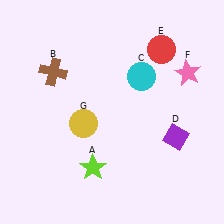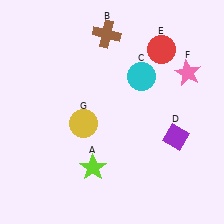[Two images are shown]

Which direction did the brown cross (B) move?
The brown cross (B) moved right.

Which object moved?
The brown cross (B) moved right.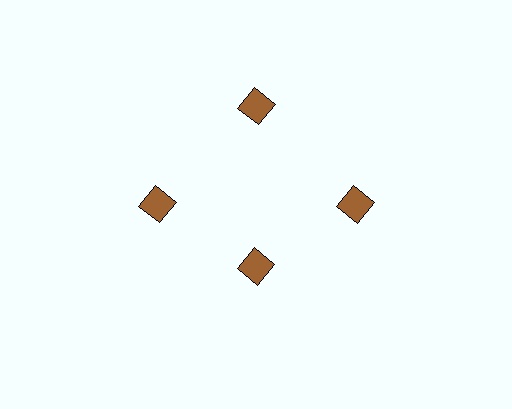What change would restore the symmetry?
The symmetry would be restored by moving it outward, back onto the ring so that all 4 diamonds sit at equal angles and equal distance from the center.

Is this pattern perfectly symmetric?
No. The 4 brown diamonds are arranged in a ring, but one element near the 6 o'clock position is pulled inward toward the center, breaking the 4-fold rotational symmetry.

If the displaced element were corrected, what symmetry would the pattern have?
It would have 4-fold rotational symmetry — the pattern would map onto itself every 90 degrees.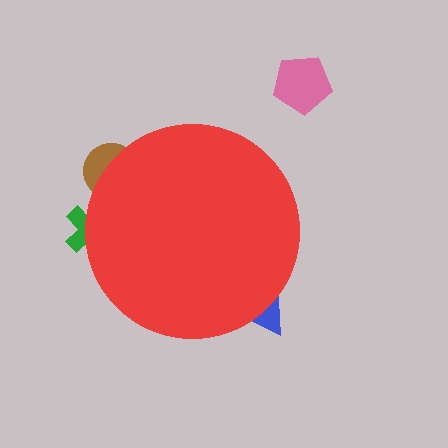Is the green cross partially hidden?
Yes, the green cross is partially hidden behind the red circle.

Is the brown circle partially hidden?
Yes, the brown circle is partially hidden behind the red circle.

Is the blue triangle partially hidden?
Yes, the blue triangle is partially hidden behind the red circle.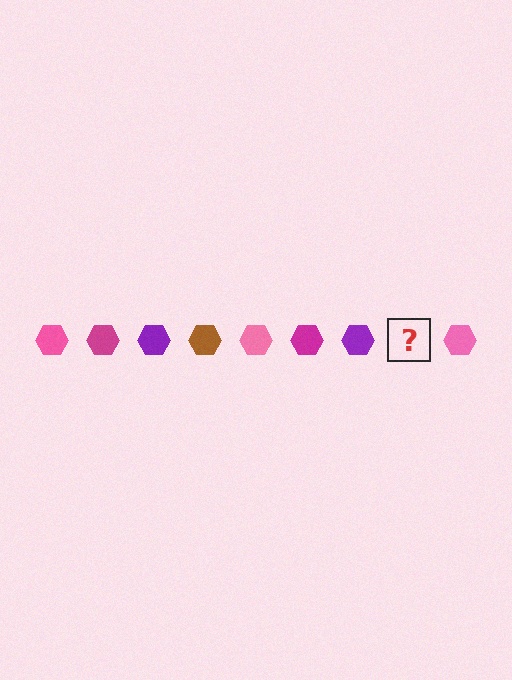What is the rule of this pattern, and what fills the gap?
The rule is that the pattern cycles through pink, magenta, purple, brown hexagons. The gap should be filled with a brown hexagon.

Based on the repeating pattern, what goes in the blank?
The blank should be a brown hexagon.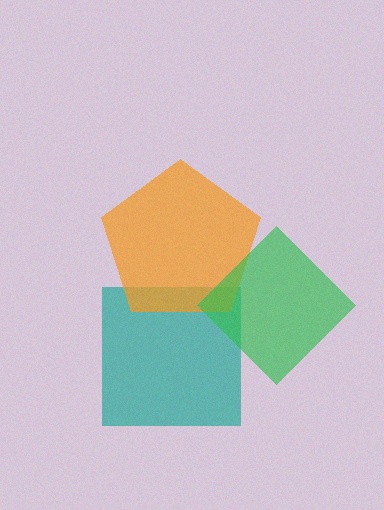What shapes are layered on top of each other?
The layered shapes are: a teal square, an orange pentagon, a green diamond.